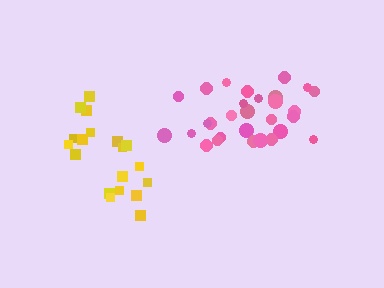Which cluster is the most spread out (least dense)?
Yellow.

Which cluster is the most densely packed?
Pink.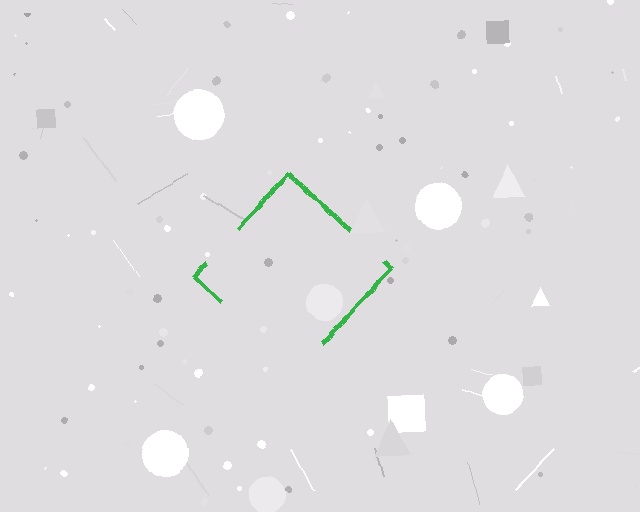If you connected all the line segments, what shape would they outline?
They would outline a diamond.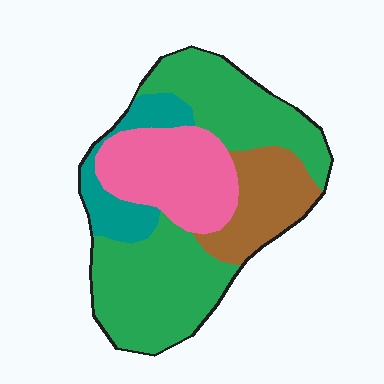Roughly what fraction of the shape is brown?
Brown takes up about one sixth (1/6) of the shape.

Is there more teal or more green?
Green.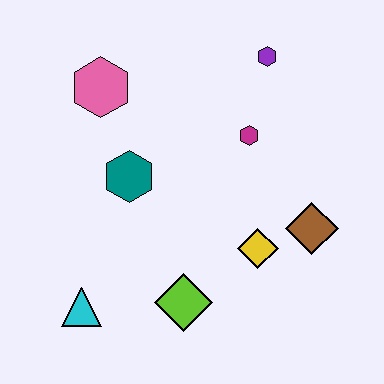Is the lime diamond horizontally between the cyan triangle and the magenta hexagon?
Yes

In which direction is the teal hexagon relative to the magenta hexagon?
The teal hexagon is to the left of the magenta hexagon.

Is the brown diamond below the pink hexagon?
Yes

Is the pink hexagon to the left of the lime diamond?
Yes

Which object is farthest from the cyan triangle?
The purple hexagon is farthest from the cyan triangle.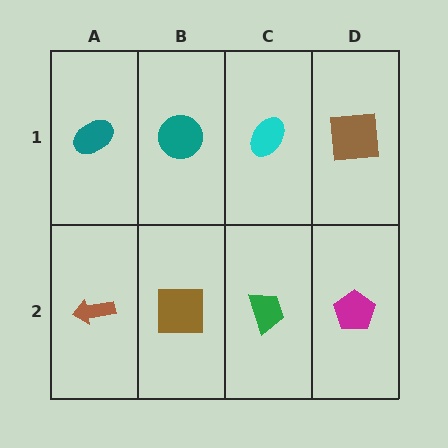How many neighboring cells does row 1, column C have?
3.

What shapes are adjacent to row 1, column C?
A green trapezoid (row 2, column C), a teal circle (row 1, column B), a brown square (row 1, column D).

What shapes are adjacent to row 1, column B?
A brown square (row 2, column B), a teal ellipse (row 1, column A), a cyan ellipse (row 1, column C).